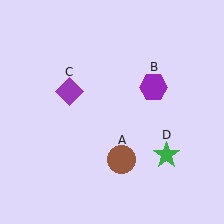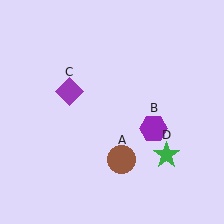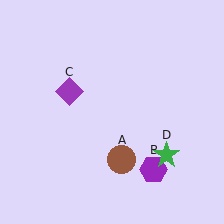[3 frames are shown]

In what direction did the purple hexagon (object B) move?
The purple hexagon (object B) moved down.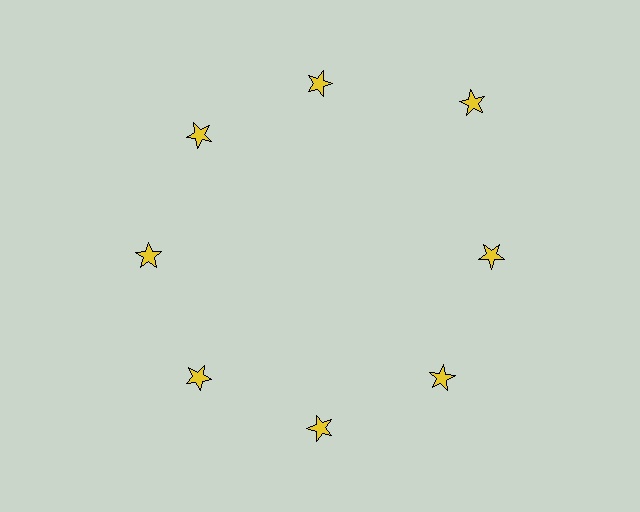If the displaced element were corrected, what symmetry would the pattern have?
It would have 8-fold rotational symmetry — the pattern would map onto itself every 45 degrees.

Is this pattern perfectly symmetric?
No. The 8 yellow stars are arranged in a ring, but one element near the 2 o'clock position is pushed outward from the center, breaking the 8-fold rotational symmetry.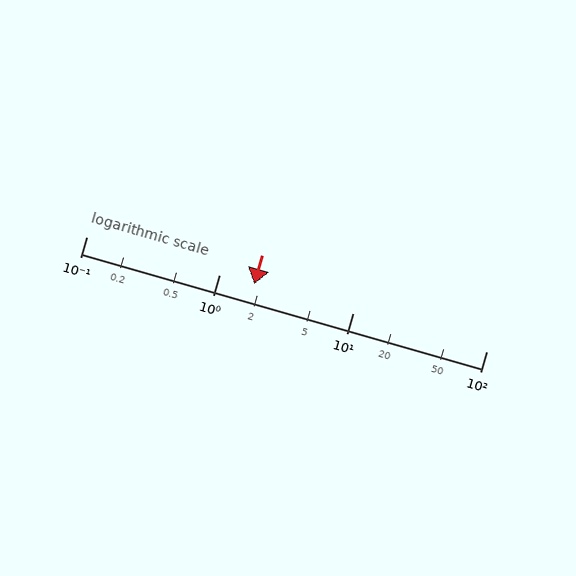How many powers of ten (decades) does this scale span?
The scale spans 3 decades, from 0.1 to 100.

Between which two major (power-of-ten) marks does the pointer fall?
The pointer is between 1 and 10.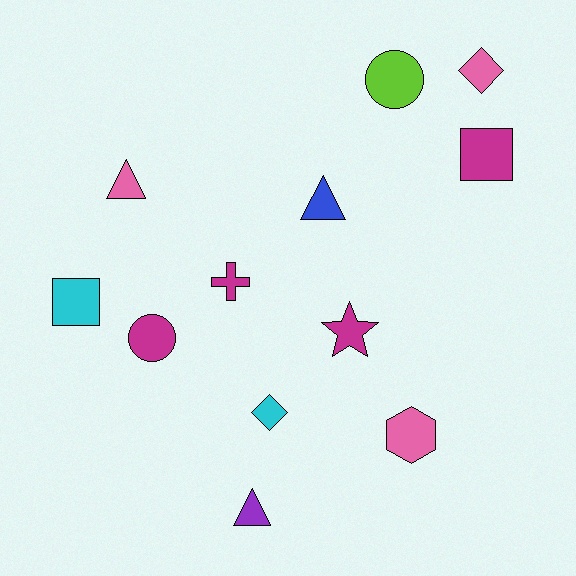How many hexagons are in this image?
There is 1 hexagon.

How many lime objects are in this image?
There is 1 lime object.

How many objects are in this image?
There are 12 objects.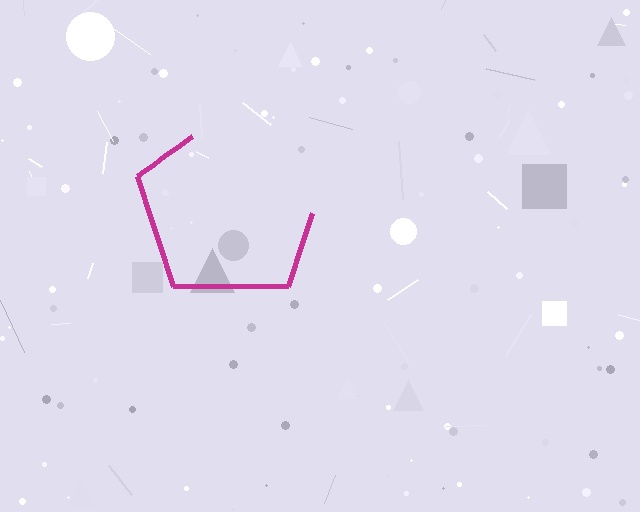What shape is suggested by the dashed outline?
The dashed outline suggests a pentagon.